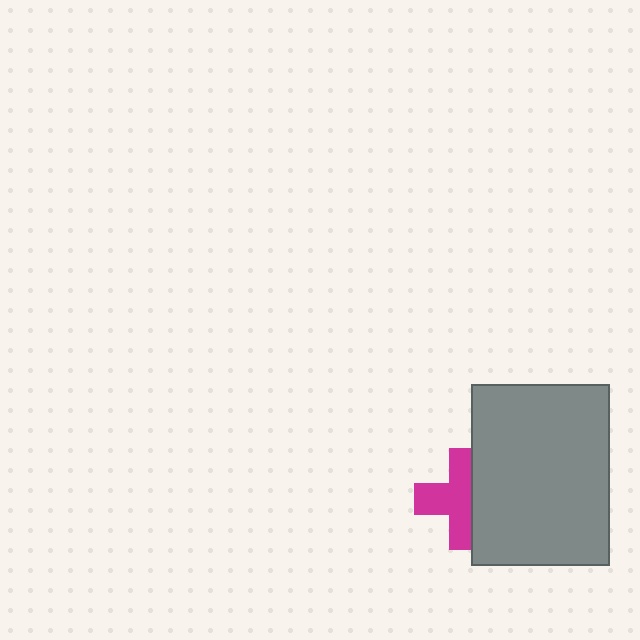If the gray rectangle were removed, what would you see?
You would see the complete magenta cross.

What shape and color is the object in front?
The object in front is a gray rectangle.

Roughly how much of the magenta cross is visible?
About half of it is visible (roughly 63%).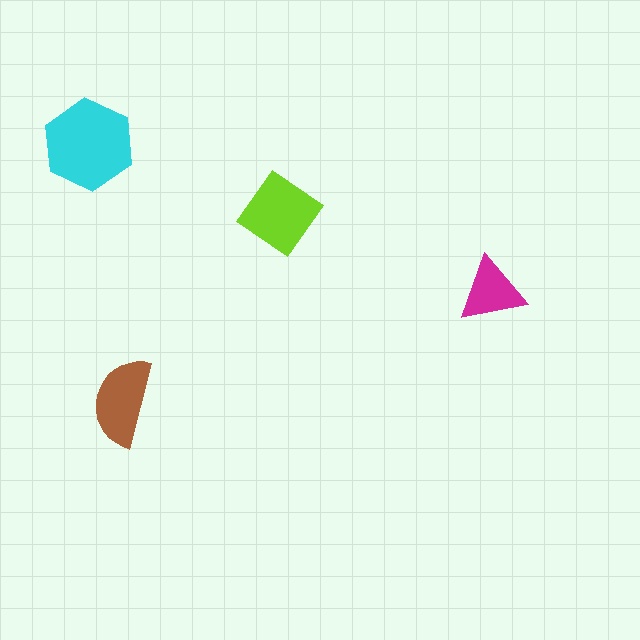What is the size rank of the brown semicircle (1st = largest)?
3rd.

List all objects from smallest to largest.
The magenta triangle, the brown semicircle, the lime diamond, the cyan hexagon.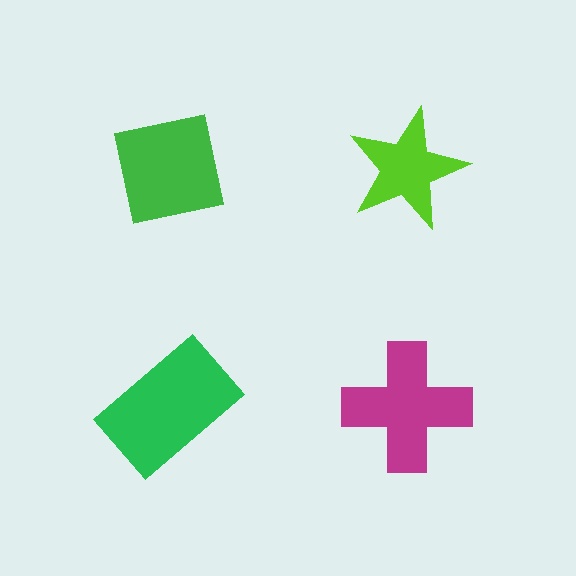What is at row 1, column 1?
A green square.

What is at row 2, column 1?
A green rectangle.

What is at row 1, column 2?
A lime star.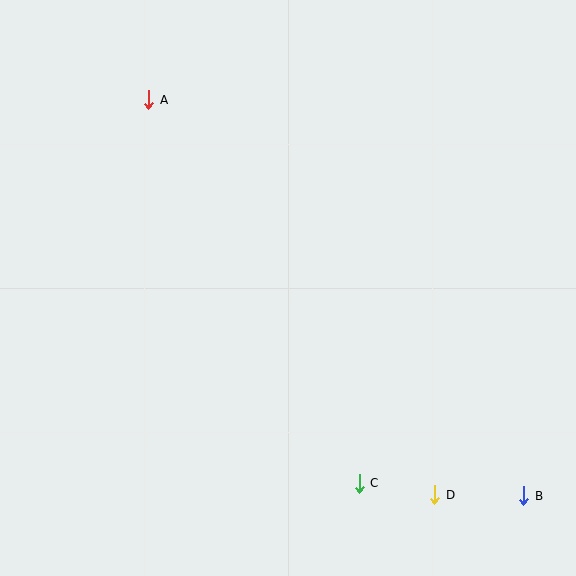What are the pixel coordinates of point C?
Point C is at (359, 483).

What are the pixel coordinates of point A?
Point A is at (149, 100).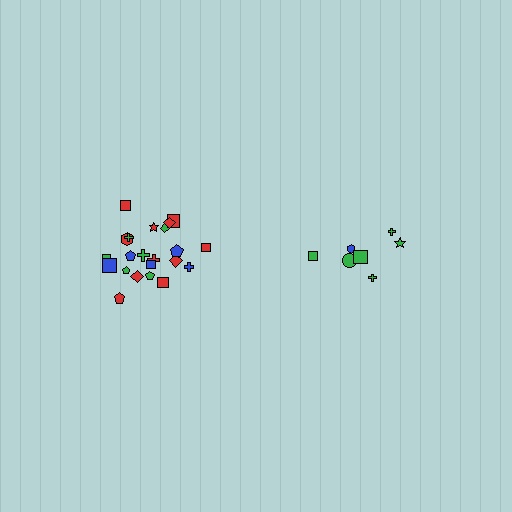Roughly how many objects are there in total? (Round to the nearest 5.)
Roughly 30 objects in total.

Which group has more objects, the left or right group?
The left group.